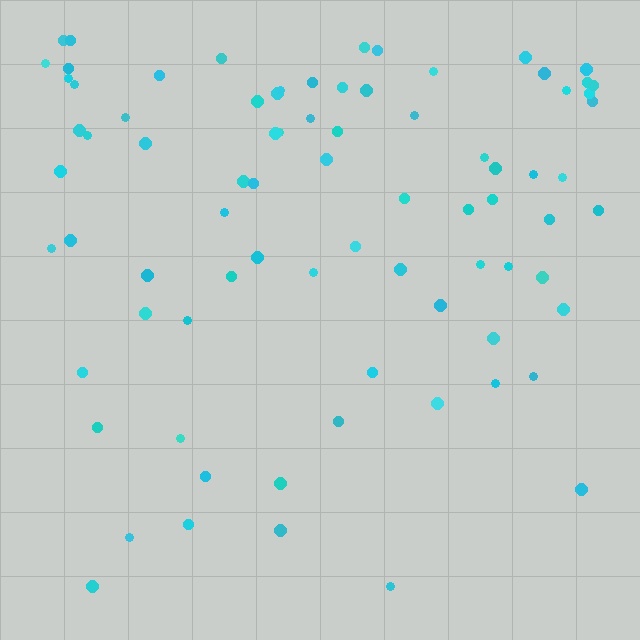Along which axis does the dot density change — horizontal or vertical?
Vertical.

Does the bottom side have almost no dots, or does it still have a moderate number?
Still a moderate number, just noticeably fewer than the top.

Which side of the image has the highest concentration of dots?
The top.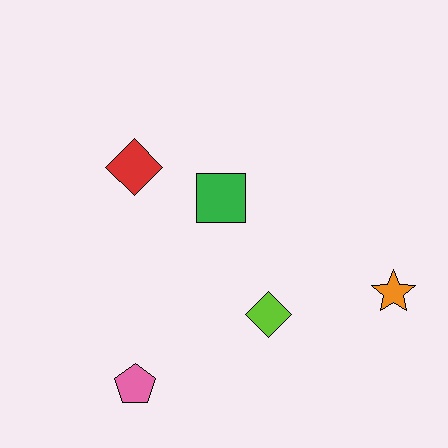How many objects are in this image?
There are 5 objects.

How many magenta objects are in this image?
There are no magenta objects.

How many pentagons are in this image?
There is 1 pentagon.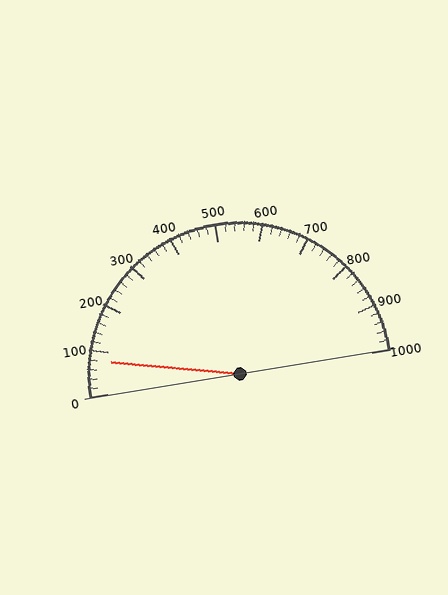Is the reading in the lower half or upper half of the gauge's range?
The reading is in the lower half of the range (0 to 1000).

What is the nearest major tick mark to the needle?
The nearest major tick mark is 100.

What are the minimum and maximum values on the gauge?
The gauge ranges from 0 to 1000.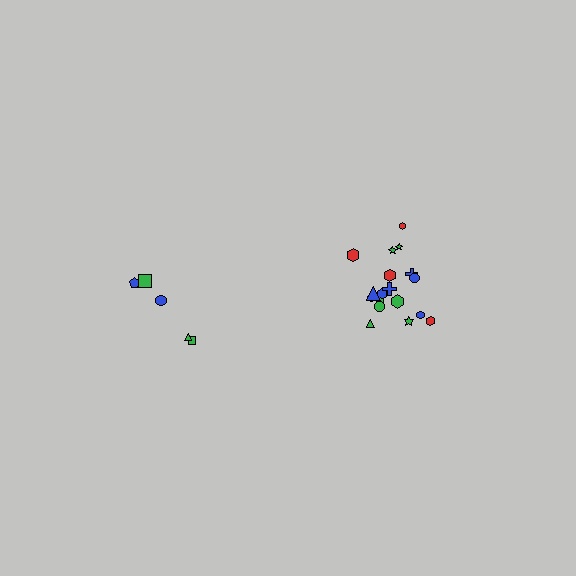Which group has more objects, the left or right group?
The right group.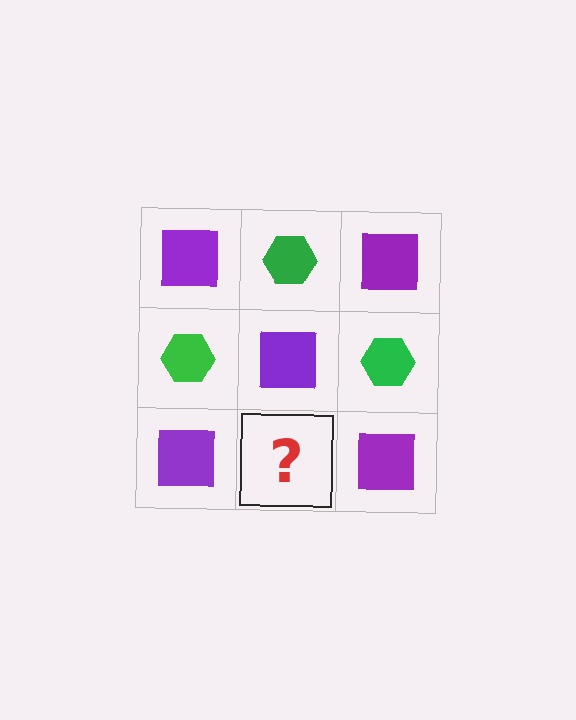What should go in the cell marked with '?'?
The missing cell should contain a green hexagon.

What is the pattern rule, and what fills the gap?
The rule is that it alternates purple square and green hexagon in a checkerboard pattern. The gap should be filled with a green hexagon.